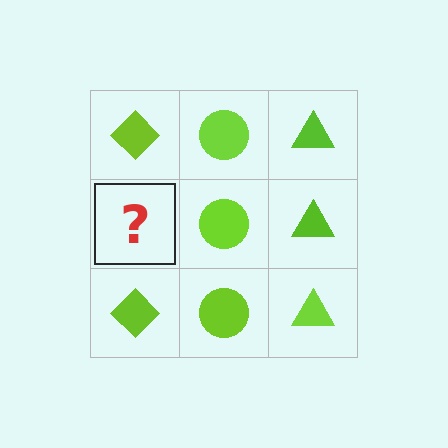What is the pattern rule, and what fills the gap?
The rule is that each column has a consistent shape. The gap should be filled with a lime diamond.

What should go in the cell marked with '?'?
The missing cell should contain a lime diamond.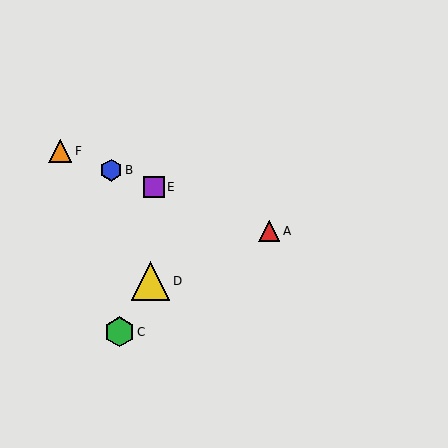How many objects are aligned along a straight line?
4 objects (A, B, E, F) are aligned along a straight line.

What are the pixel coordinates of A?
Object A is at (269, 231).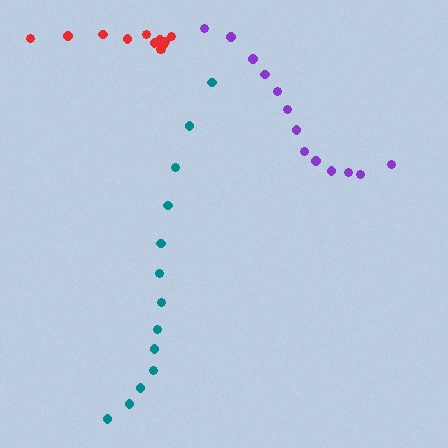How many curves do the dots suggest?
There are 3 distinct paths.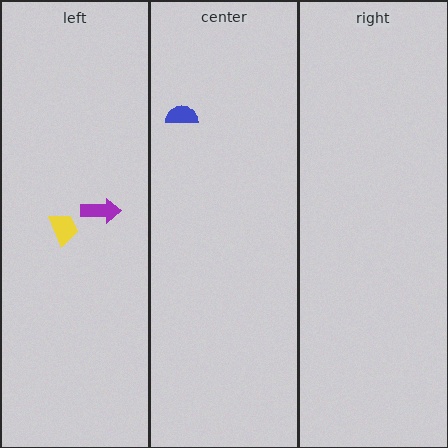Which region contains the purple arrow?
The left region.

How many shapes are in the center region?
1.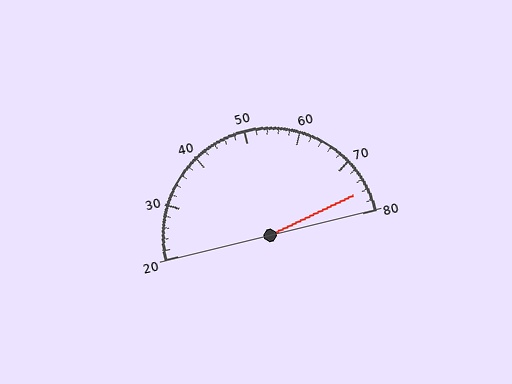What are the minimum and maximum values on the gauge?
The gauge ranges from 20 to 80.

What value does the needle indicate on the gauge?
The needle indicates approximately 76.